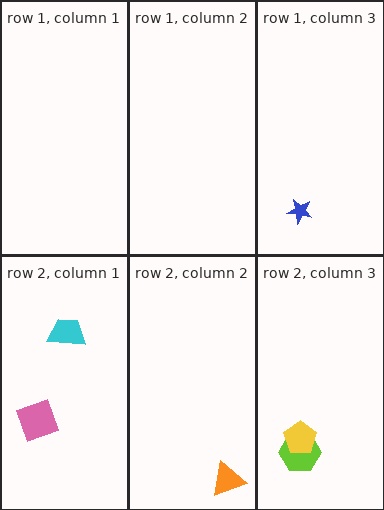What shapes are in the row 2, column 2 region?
The orange triangle.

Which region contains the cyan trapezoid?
The row 2, column 1 region.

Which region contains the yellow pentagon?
The row 2, column 3 region.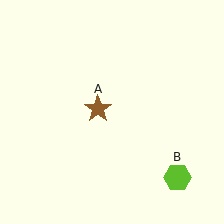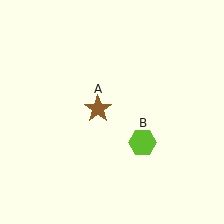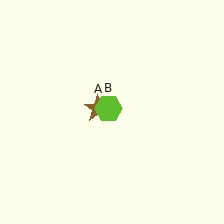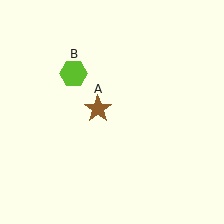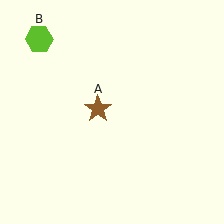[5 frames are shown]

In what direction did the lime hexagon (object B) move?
The lime hexagon (object B) moved up and to the left.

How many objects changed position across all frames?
1 object changed position: lime hexagon (object B).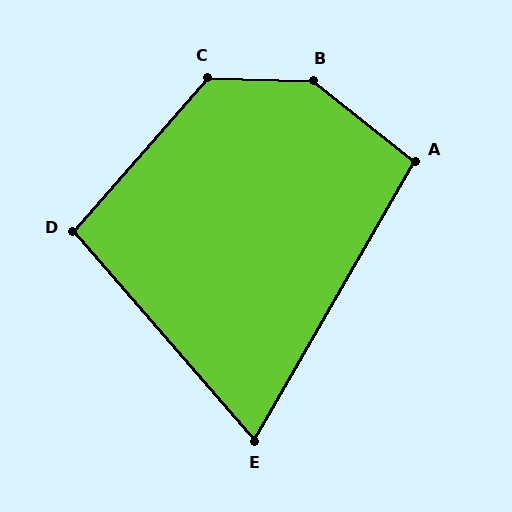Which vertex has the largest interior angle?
B, at approximately 143 degrees.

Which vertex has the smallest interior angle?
E, at approximately 71 degrees.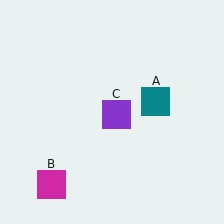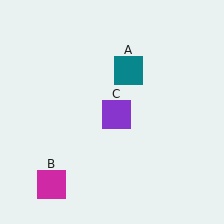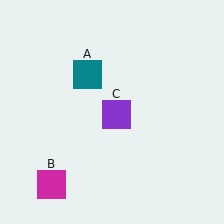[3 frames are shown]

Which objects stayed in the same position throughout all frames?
Magenta square (object B) and purple square (object C) remained stationary.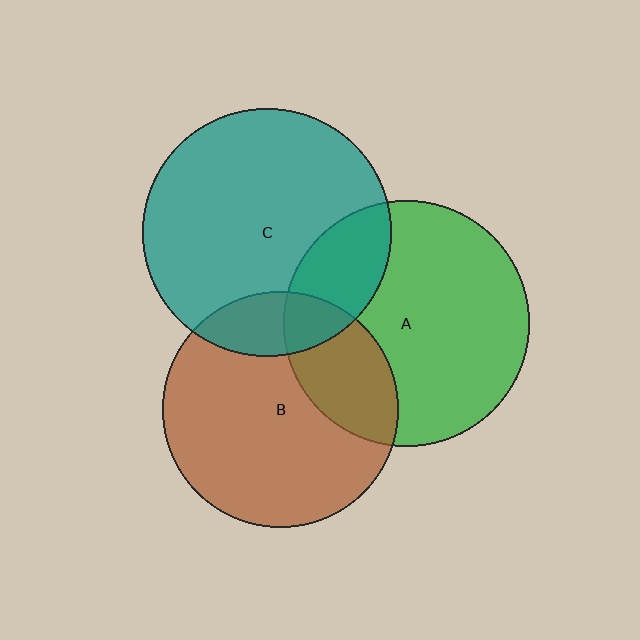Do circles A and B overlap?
Yes.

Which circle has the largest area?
Circle C (teal).